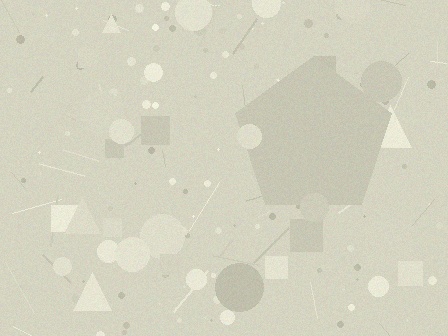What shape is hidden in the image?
A pentagon is hidden in the image.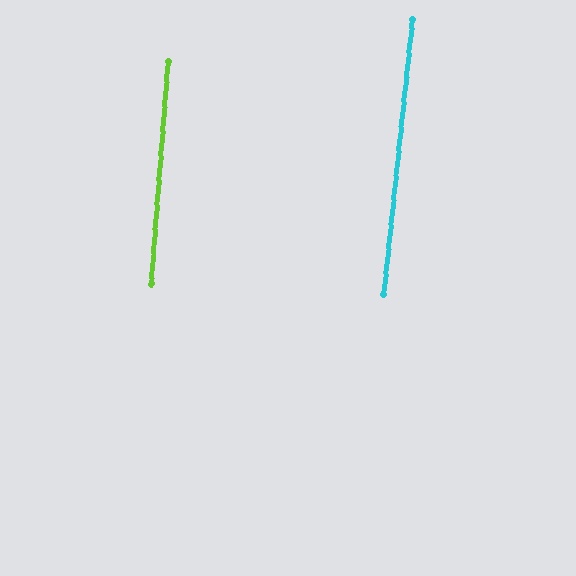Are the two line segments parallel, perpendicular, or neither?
Parallel — their directions differ by only 1.4°.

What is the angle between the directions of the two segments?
Approximately 1 degree.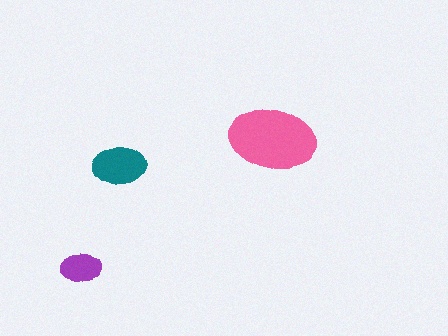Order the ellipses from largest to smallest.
the pink one, the teal one, the purple one.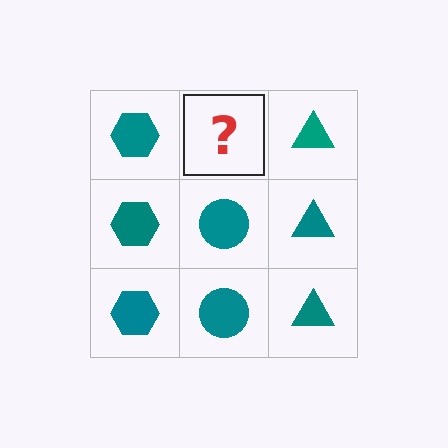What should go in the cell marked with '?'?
The missing cell should contain a teal circle.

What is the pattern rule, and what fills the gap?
The rule is that each column has a consistent shape. The gap should be filled with a teal circle.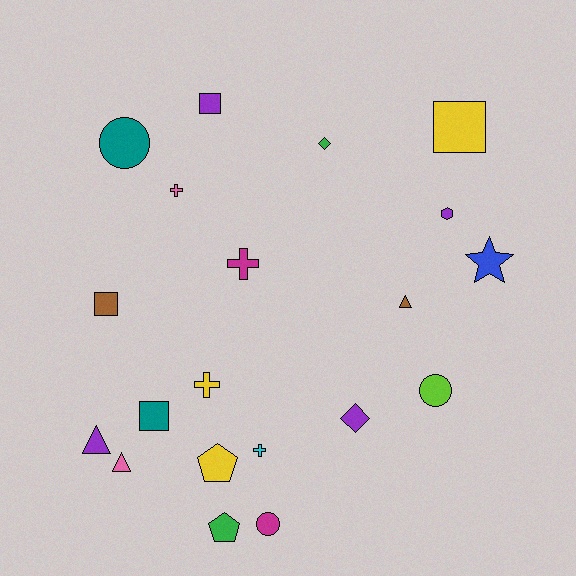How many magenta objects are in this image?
There are 2 magenta objects.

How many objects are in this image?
There are 20 objects.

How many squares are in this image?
There are 4 squares.